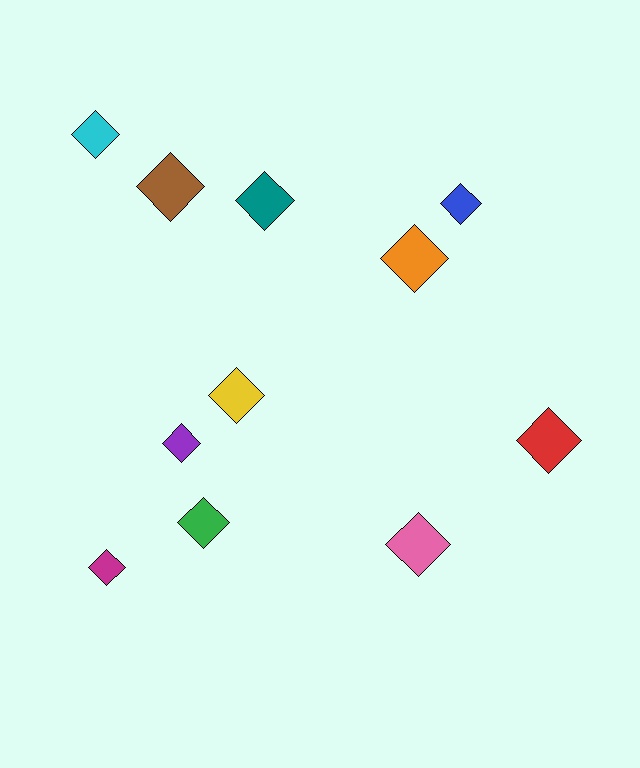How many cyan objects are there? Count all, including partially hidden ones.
There is 1 cyan object.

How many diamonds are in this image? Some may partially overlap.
There are 11 diamonds.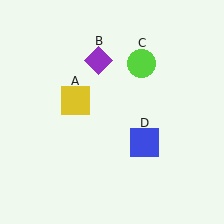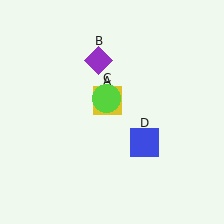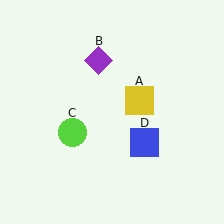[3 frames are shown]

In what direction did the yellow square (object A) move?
The yellow square (object A) moved right.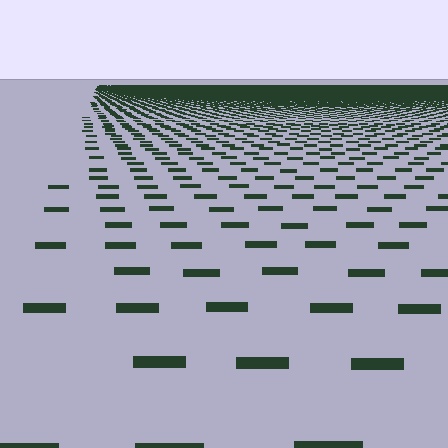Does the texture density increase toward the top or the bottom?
Density increases toward the top.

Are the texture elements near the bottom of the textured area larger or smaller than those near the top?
Larger. Near the bottom, elements are closer to the viewer and appear at a bigger on-screen size.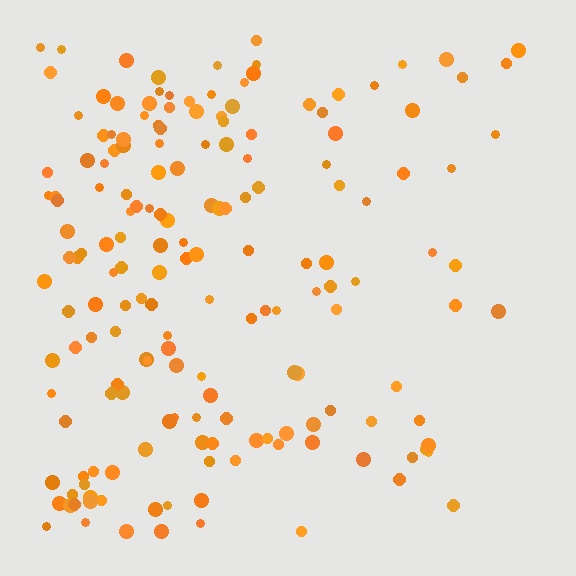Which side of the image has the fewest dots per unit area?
The right.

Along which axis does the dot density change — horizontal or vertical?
Horizontal.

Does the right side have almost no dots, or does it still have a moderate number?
Still a moderate number, just noticeably fewer than the left.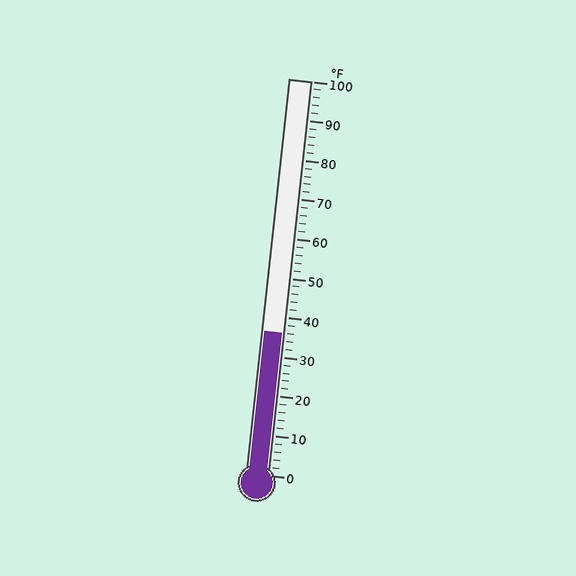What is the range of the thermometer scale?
The thermometer scale ranges from 0°F to 100°F.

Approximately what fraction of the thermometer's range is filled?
The thermometer is filled to approximately 35% of its range.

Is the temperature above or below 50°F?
The temperature is below 50°F.